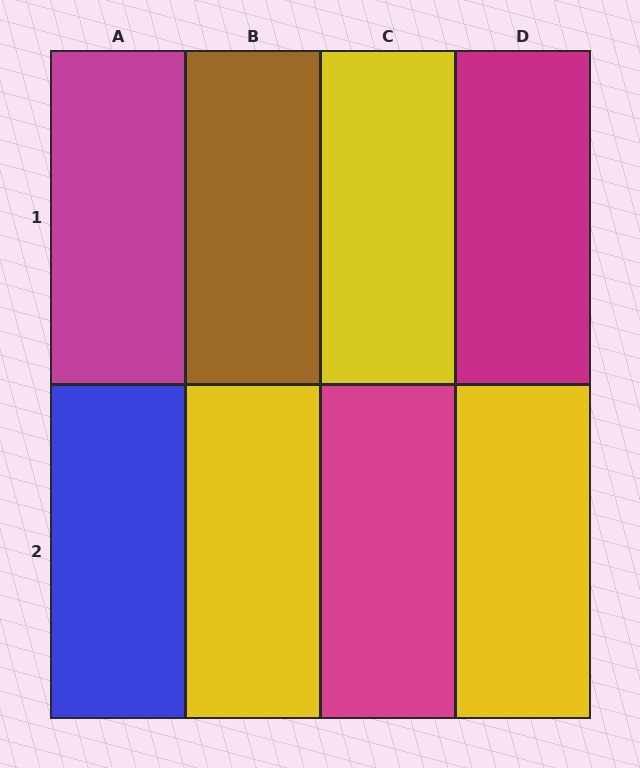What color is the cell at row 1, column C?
Yellow.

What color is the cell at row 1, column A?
Magenta.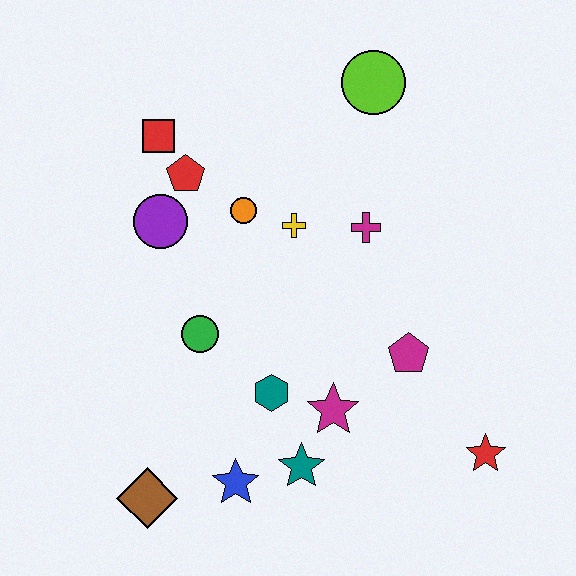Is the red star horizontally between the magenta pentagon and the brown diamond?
No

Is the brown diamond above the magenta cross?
No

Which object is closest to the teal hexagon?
The magenta star is closest to the teal hexagon.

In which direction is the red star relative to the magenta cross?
The red star is below the magenta cross.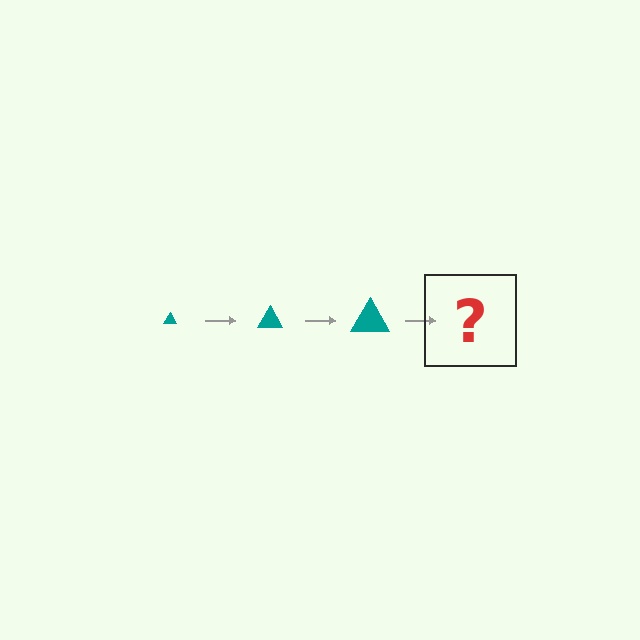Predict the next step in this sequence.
The next step is a teal triangle, larger than the previous one.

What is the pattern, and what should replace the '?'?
The pattern is that the triangle gets progressively larger each step. The '?' should be a teal triangle, larger than the previous one.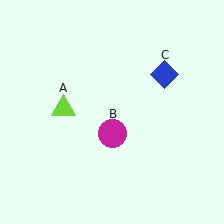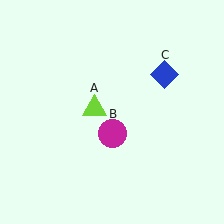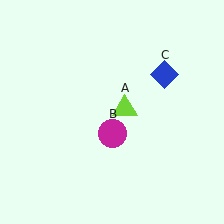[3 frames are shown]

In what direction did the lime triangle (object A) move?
The lime triangle (object A) moved right.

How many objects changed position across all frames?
1 object changed position: lime triangle (object A).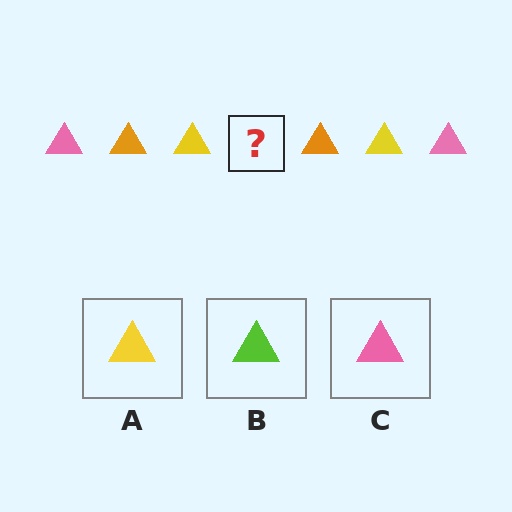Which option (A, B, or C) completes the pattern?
C.